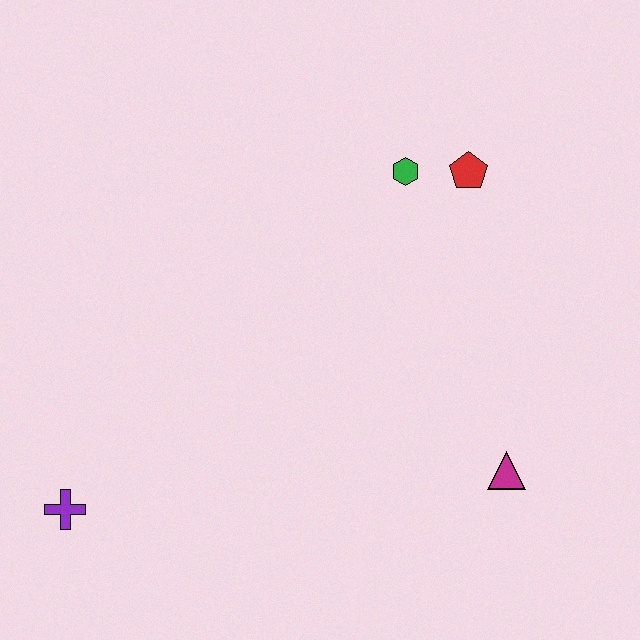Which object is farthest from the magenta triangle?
The purple cross is farthest from the magenta triangle.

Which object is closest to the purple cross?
The magenta triangle is closest to the purple cross.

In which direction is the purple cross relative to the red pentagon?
The purple cross is to the left of the red pentagon.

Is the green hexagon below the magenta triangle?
No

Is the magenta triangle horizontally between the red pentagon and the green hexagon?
No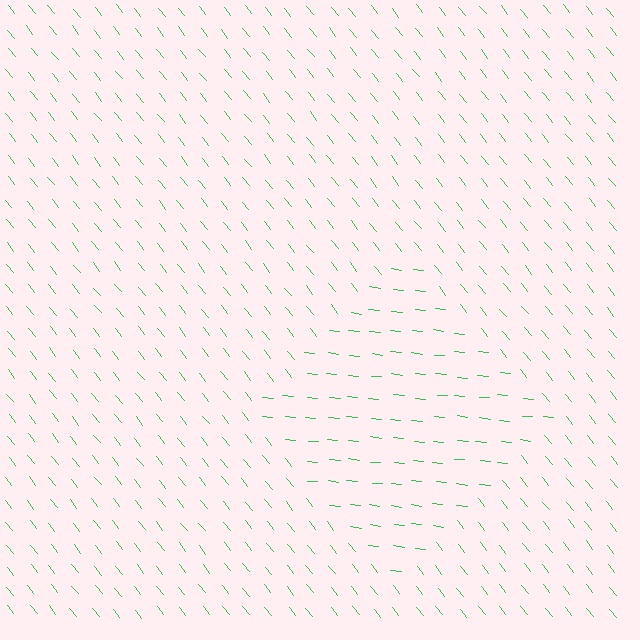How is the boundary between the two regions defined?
The boundary is defined purely by a change in line orientation (approximately 45 degrees difference). All lines are the same color and thickness.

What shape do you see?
I see a diamond.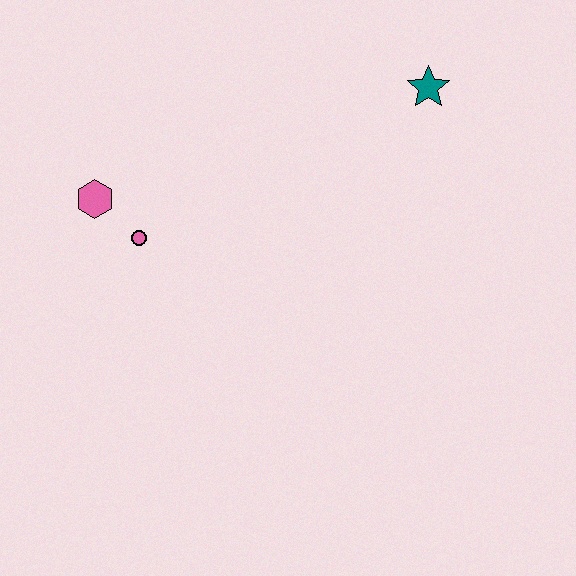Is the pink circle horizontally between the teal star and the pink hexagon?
Yes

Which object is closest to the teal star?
The pink circle is closest to the teal star.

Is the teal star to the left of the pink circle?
No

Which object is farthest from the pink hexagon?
The teal star is farthest from the pink hexagon.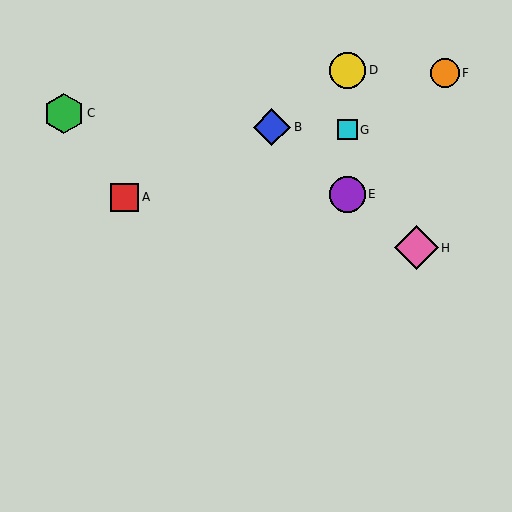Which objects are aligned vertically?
Objects D, E, G are aligned vertically.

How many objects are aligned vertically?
3 objects (D, E, G) are aligned vertically.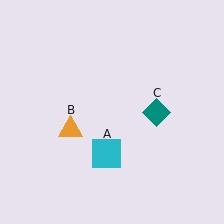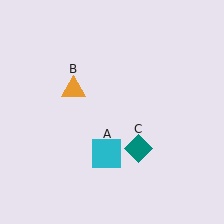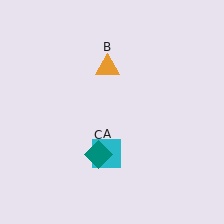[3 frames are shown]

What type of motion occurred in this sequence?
The orange triangle (object B), teal diamond (object C) rotated clockwise around the center of the scene.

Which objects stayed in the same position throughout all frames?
Cyan square (object A) remained stationary.